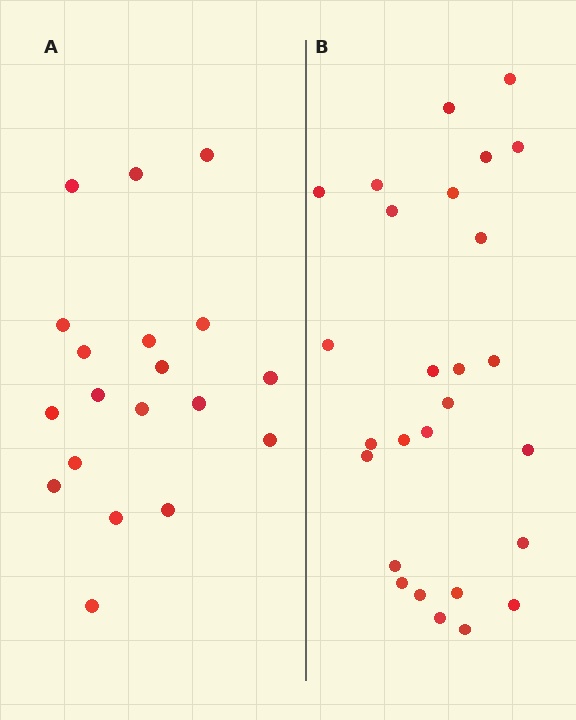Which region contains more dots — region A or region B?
Region B (the right region) has more dots.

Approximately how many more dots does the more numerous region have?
Region B has roughly 8 or so more dots than region A.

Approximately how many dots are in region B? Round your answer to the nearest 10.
About 30 dots. (The exact count is 27, which rounds to 30.)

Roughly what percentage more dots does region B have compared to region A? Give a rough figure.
About 40% more.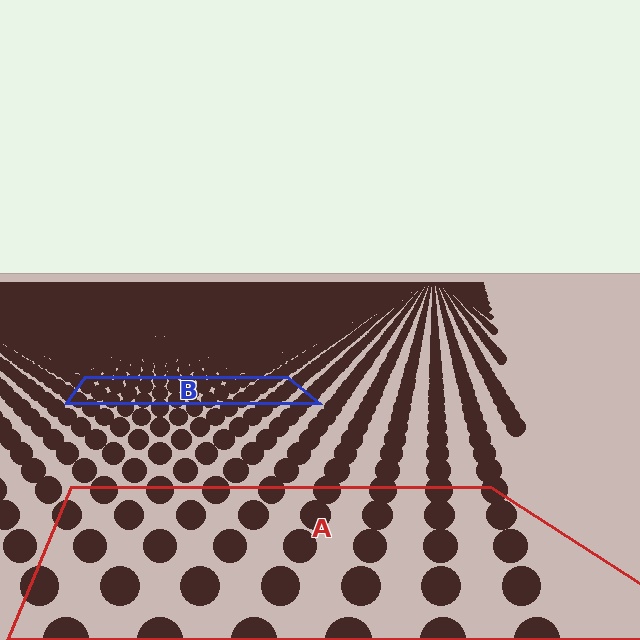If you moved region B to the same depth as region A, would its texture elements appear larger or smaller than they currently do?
They would appear larger. At a closer depth, the same texture elements are projected at a bigger on-screen size.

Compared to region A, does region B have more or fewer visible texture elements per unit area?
Region B has more texture elements per unit area — they are packed more densely because it is farther away.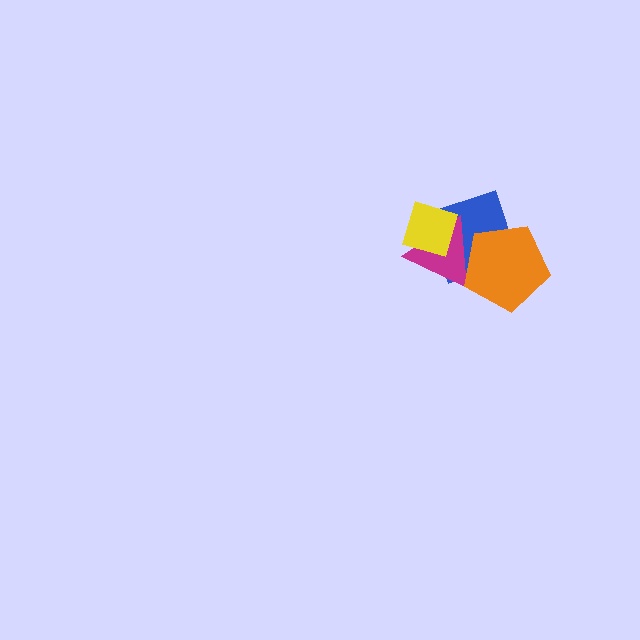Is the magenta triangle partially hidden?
Yes, it is partially covered by another shape.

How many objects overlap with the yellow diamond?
2 objects overlap with the yellow diamond.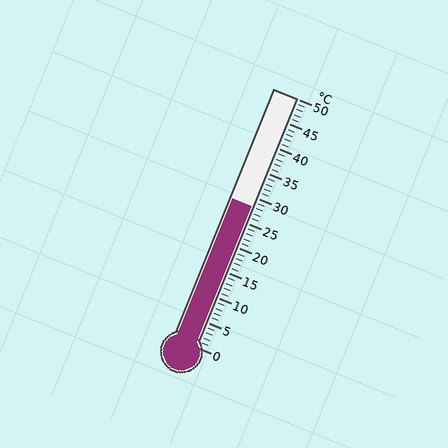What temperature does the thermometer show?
The thermometer shows approximately 28°C.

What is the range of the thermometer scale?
The thermometer scale ranges from 0°C to 50°C.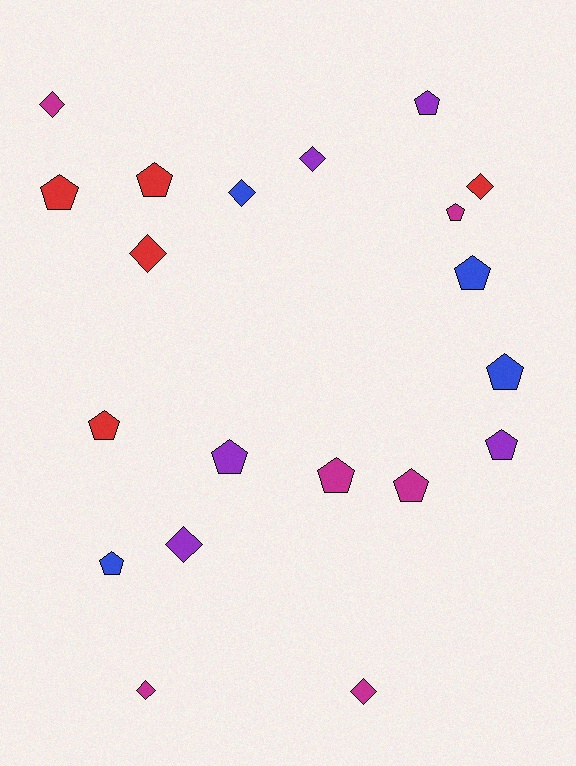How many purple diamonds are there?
There are 2 purple diamonds.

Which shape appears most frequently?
Pentagon, with 12 objects.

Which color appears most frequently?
Magenta, with 6 objects.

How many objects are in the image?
There are 20 objects.